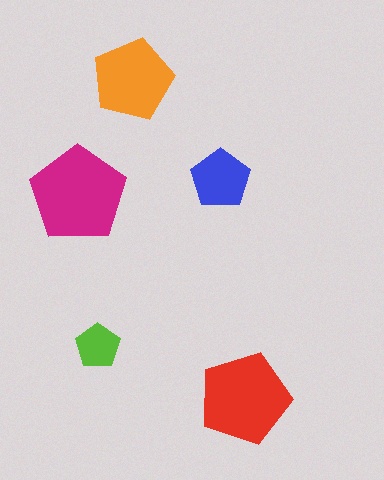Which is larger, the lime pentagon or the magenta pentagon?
The magenta one.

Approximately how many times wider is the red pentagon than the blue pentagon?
About 1.5 times wider.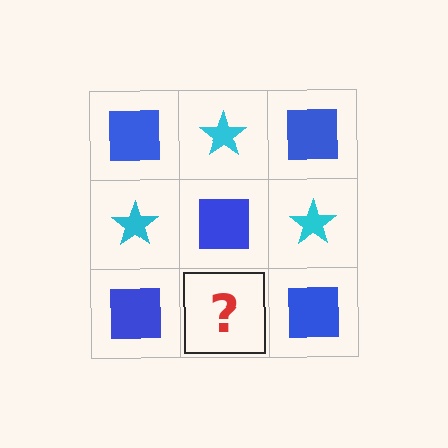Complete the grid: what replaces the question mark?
The question mark should be replaced with a cyan star.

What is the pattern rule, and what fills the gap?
The rule is that it alternates blue square and cyan star in a checkerboard pattern. The gap should be filled with a cyan star.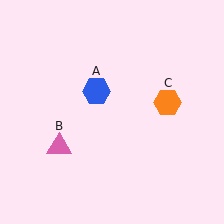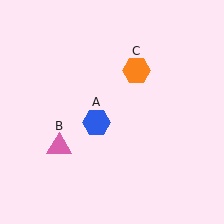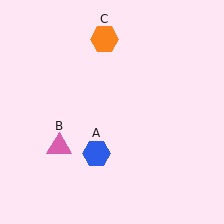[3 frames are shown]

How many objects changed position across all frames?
2 objects changed position: blue hexagon (object A), orange hexagon (object C).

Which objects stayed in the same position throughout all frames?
Pink triangle (object B) remained stationary.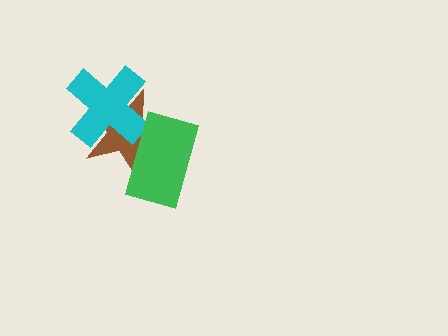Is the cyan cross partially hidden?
Yes, it is partially covered by another shape.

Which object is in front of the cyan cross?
The green rectangle is in front of the cyan cross.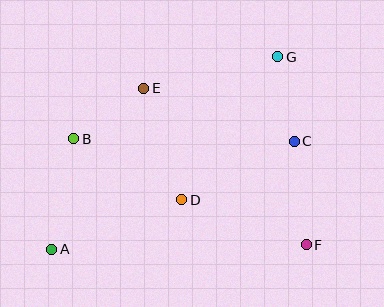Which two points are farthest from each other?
Points A and G are farthest from each other.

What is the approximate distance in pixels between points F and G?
The distance between F and G is approximately 190 pixels.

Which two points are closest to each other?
Points B and E are closest to each other.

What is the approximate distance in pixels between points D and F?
The distance between D and F is approximately 133 pixels.